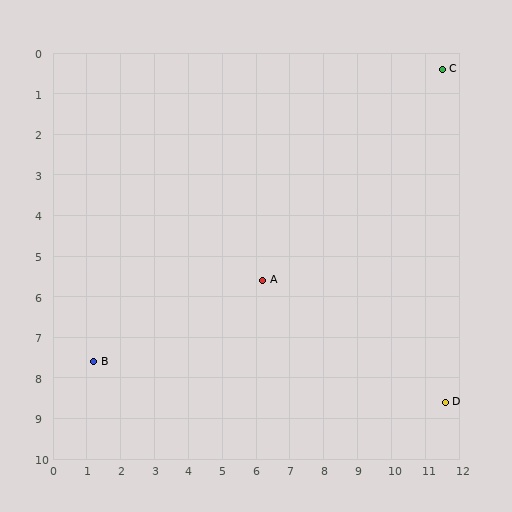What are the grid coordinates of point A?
Point A is at approximately (6.2, 5.6).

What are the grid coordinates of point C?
Point C is at approximately (11.5, 0.4).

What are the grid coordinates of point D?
Point D is at approximately (11.6, 8.6).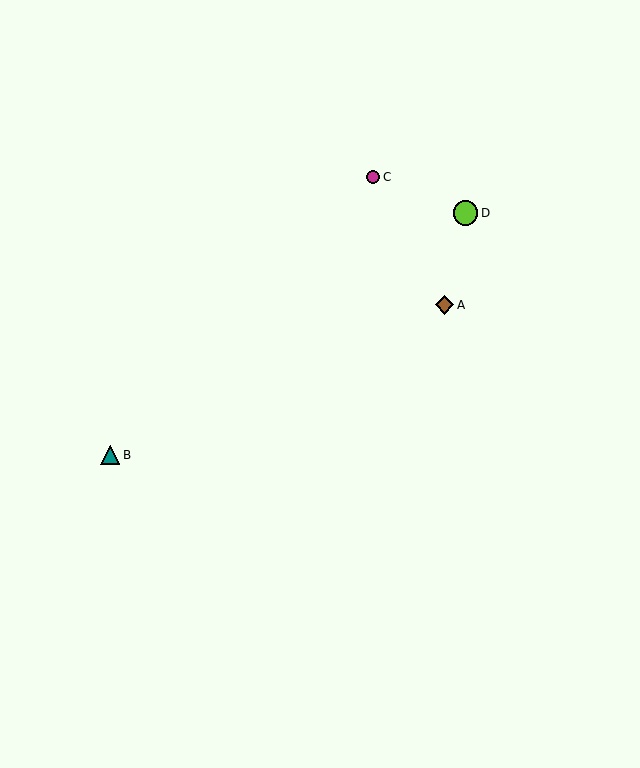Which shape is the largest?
The lime circle (labeled D) is the largest.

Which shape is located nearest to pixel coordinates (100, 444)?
The teal triangle (labeled B) at (110, 455) is nearest to that location.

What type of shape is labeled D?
Shape D is a lime circle.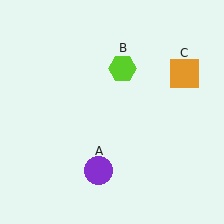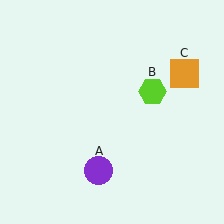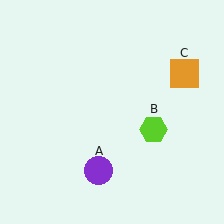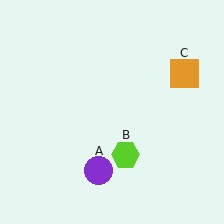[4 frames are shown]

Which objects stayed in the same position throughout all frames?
Purple circle (object A) and orange square (object C) remained stationary.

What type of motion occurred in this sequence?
The lime hexagon (object B) rotated clockwise around the center of the scene.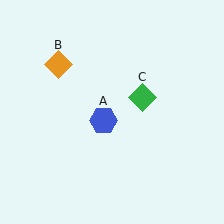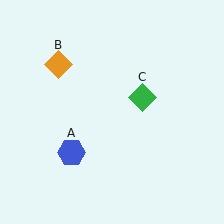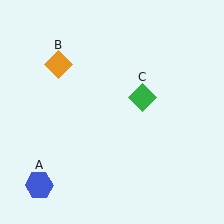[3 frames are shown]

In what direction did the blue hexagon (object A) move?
The blue hexagon (object A) moved down and to the left.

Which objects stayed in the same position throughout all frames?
Orange diamond (object B) and green diamond (object C) remained stationary.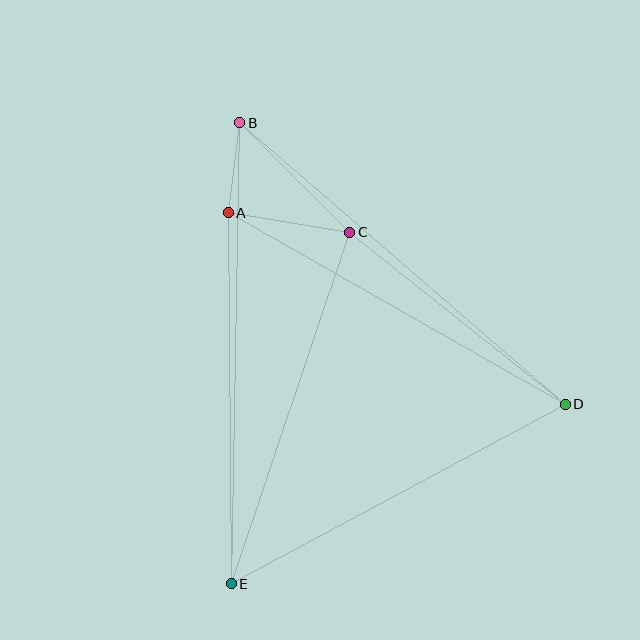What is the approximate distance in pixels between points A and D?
The distance between A and D is approximately 387 pixels.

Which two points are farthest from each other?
Points B and E are farthest from each other.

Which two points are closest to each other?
Points A and B are closest to each other.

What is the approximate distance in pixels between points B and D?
The distance between B and D is approximately 430 pixels.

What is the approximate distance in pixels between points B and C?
The distance between B and C is approximately 155 pixels.